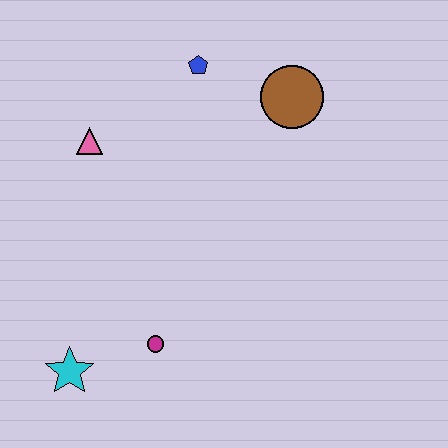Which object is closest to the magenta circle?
The cyan star is closest to the magenta circle.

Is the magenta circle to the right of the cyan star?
Yes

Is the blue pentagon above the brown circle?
Yes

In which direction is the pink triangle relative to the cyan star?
The pink triangle is above the cyan star.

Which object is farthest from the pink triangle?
The cyan star is farthest from the pink triangle.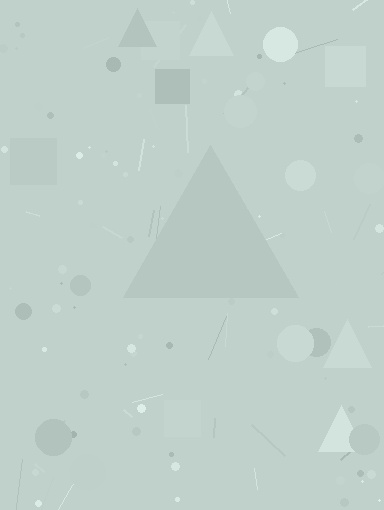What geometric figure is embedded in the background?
A triangle is embedded in the background.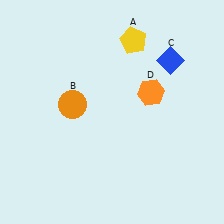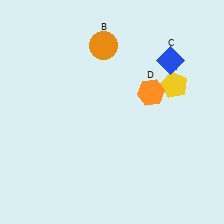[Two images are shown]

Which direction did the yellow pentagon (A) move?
The yellow pentagon (A) moved down.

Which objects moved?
The objects that moved are: the yellow pentagon (A), the orange circle (B).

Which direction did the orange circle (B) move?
The orange circle (B) moved up.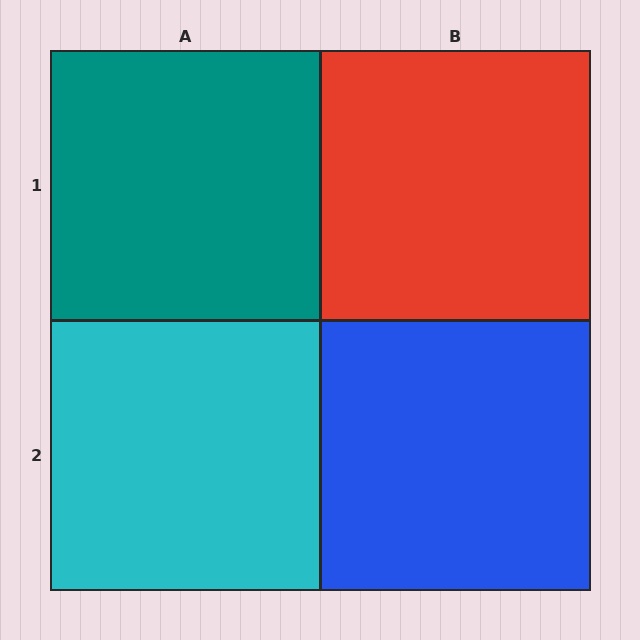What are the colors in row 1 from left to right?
Teal, red.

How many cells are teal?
1 cell is teal.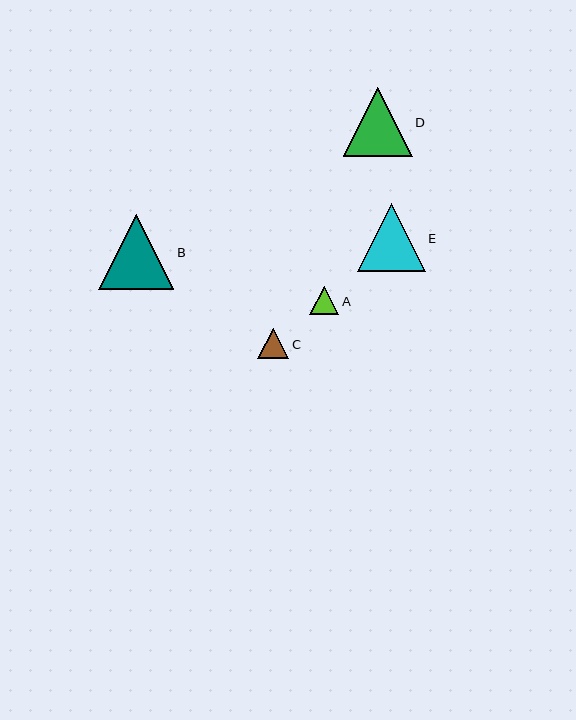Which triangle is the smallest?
Triangle A is the smallest with a size of approximately 29 pixels.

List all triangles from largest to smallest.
From largest to smallest: B, D, E, C, A.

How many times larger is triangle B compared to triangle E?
Triangle B is approximately 1.1 times the size of triangle E.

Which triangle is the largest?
Triangle B is the largest with a size of approximately 76 pixels.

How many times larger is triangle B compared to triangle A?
Triangle B is approximately 2.7 times the size of triangle A.